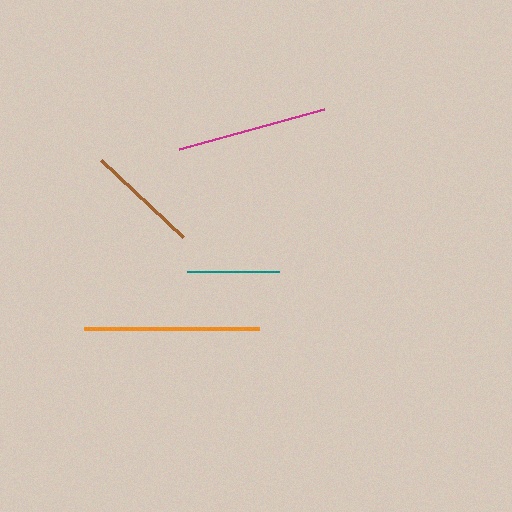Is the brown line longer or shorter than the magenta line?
The magenta line is longer than the brown line.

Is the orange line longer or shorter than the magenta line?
The orange line is longer than the magenta line.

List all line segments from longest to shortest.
From longest to shortest: orange, magenta, brown, teal.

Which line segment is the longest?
The orange line is the longest at approximately 175 pixels.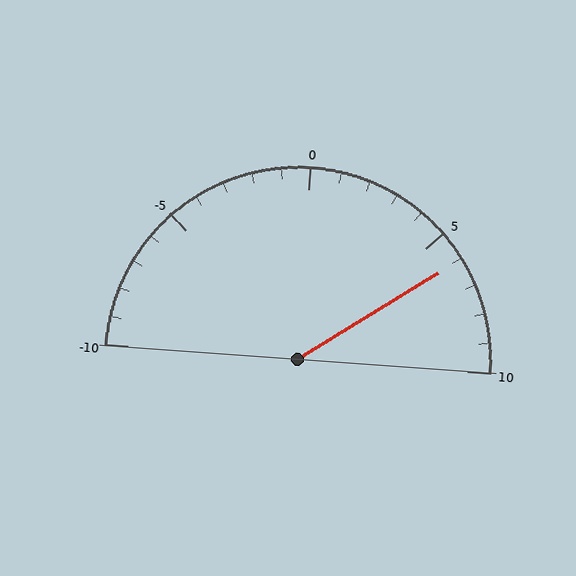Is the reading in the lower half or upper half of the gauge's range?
The reading is in the upper half of the range (-10 to 10).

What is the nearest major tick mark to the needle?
The nearest major tick mark is 5.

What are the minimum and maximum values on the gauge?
The gauge ranges from -10 to 10.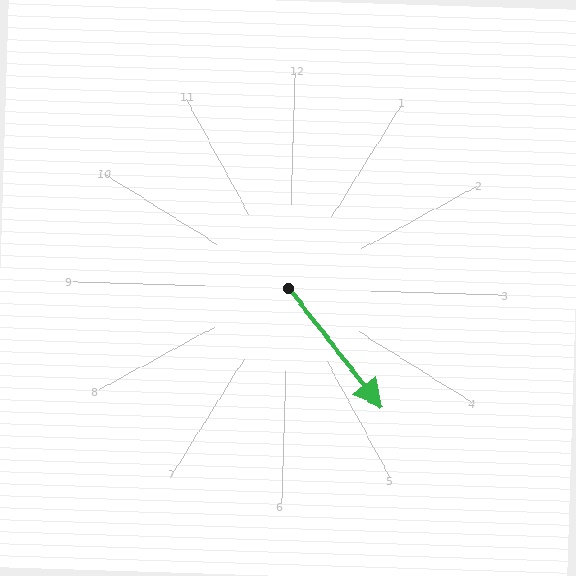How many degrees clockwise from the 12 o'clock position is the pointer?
Approximately 140 degrees.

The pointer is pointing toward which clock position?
Roughly 5 o'clock.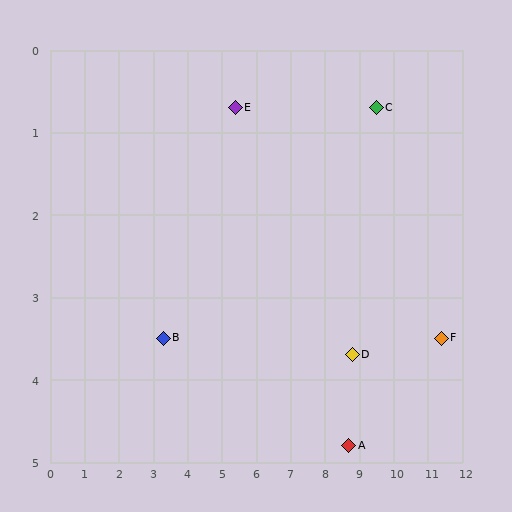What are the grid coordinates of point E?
Point E is at approximately (5.4, 0.7).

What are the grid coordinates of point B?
Point B is at approximately (3.3, 3.5).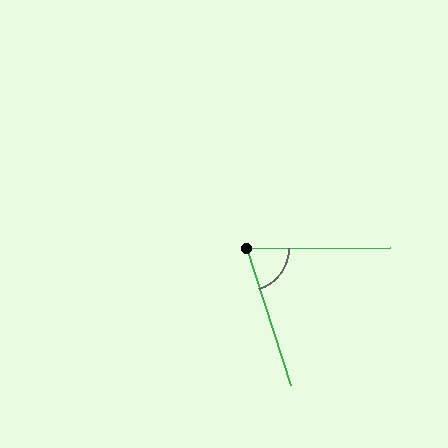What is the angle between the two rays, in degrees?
Approximately 72 degrees.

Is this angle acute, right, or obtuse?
It is acute.